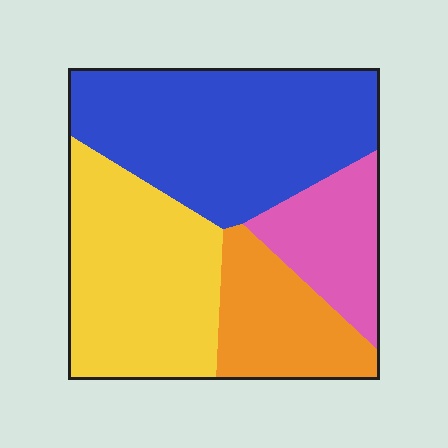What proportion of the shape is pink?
Pink covers roughly 15% of the shape.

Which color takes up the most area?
Blue, at roughly 40%.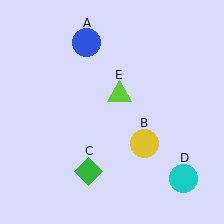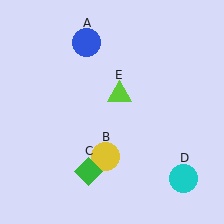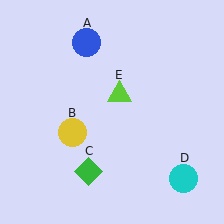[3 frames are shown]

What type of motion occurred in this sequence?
The yellow circle (object B) rotated clockwise around the center of the scene.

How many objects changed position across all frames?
1 object changed position: yellow circle (object B).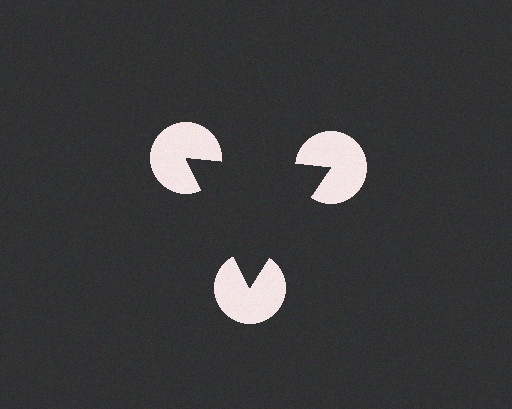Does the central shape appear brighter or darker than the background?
It typically appears slightly darker than the background, even though no actual brightness change is drawn.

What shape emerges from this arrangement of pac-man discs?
An illusory triangle — its edges are inferred from the aligned wedge cuts in the pac-man discs, not physically drawn.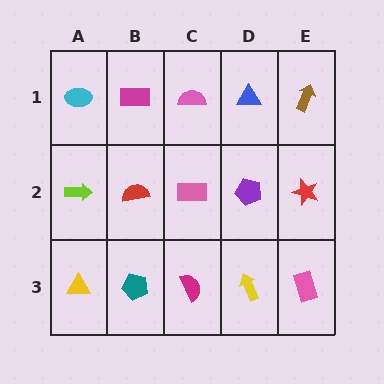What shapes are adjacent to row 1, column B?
A red semicircle (row 2, column B), a cyan ellipse (row 1, column A), a pink semicircle (row 1, column C).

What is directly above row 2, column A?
A cyan ellipse.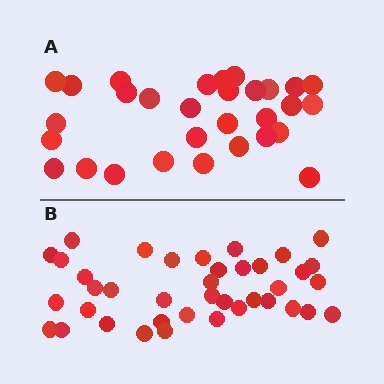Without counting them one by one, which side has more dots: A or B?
Region B (the bottom region) has more dots.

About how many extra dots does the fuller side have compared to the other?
Region B has roughly 8 or so more dots than region A.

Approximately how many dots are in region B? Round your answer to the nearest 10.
About 40 dots. (The exact count is 39, which rounds to 40.)